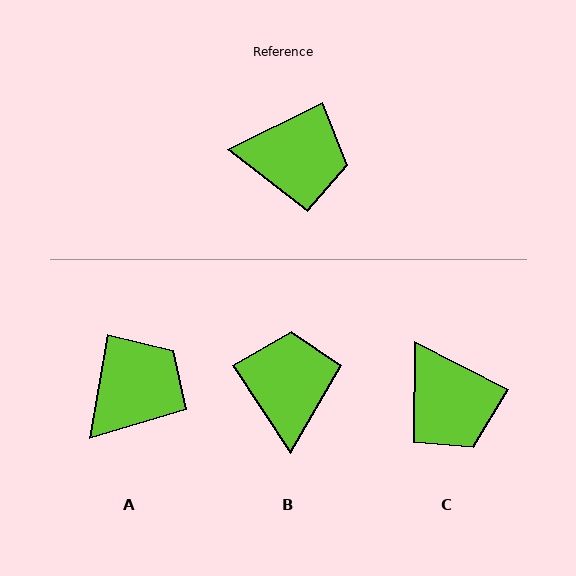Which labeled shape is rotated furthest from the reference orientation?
B, about 97 degrees away.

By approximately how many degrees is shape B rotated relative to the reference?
Approximately 97 degrees counter-clockwise.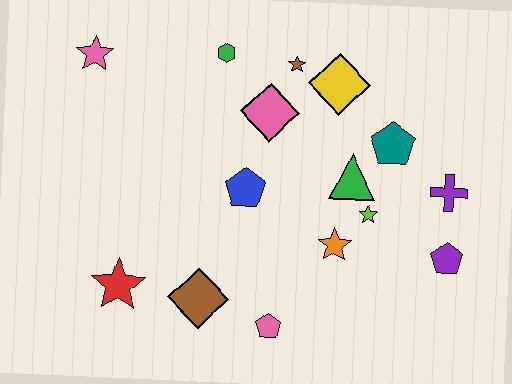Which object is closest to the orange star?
The lime star is closest to the orange star.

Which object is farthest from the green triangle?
The pink star is farthest from the green triangle.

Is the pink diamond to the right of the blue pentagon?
Yes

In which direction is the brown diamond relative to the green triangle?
The brown diamond is to the left of the green triangle.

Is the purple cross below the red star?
No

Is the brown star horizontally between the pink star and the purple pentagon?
Yes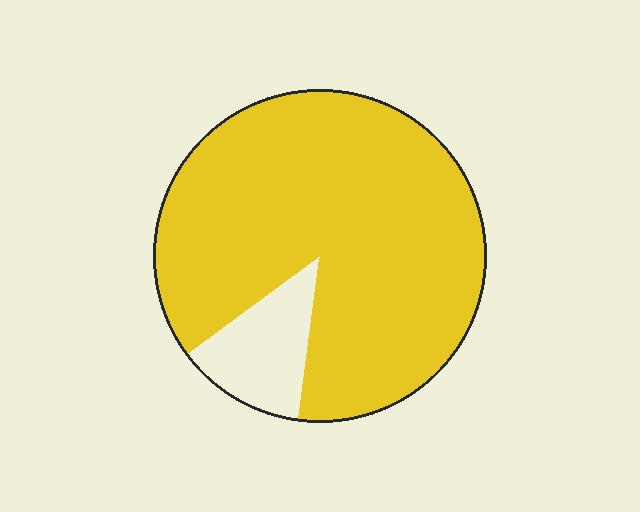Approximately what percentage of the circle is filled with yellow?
Approximately 85%.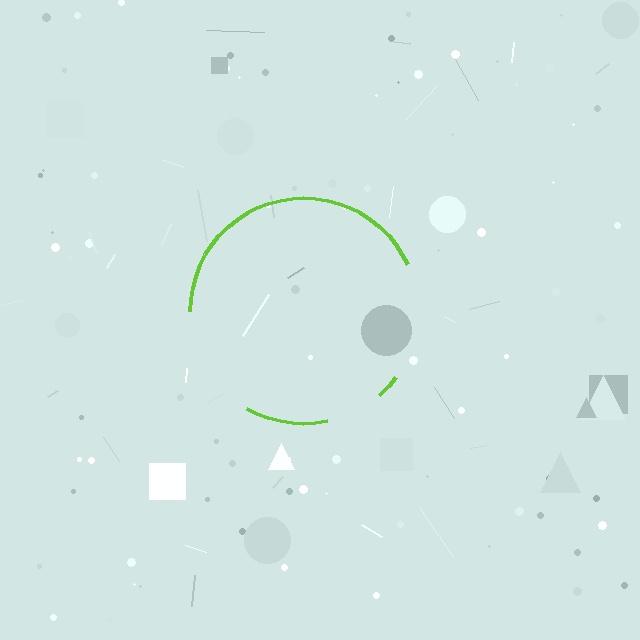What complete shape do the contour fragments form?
The contour fragments form a circle.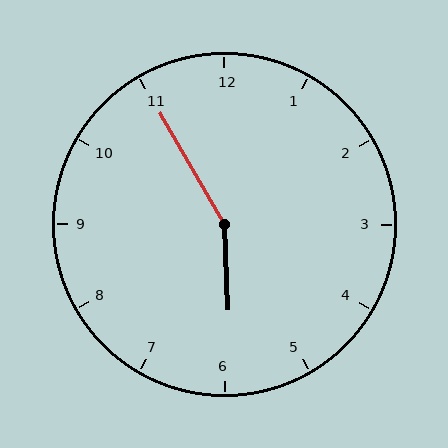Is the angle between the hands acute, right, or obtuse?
It is obtuse.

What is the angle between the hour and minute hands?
Approximately 152 degrees.